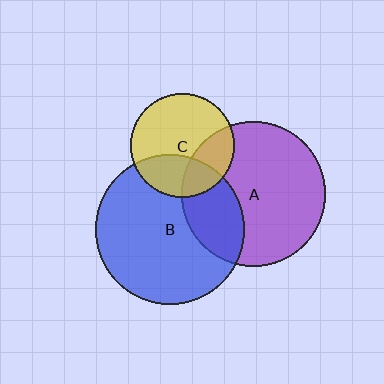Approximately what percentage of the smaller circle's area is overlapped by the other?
Approximately 30%.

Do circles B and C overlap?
Yes.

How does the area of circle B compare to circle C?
Approximately 2.1 times.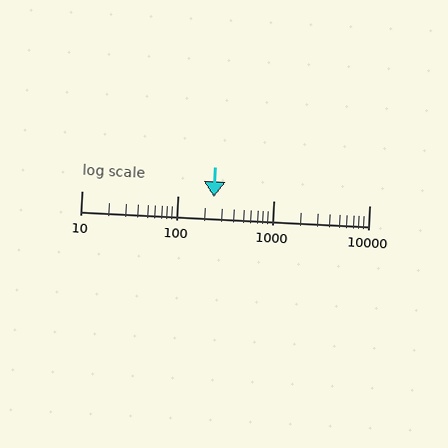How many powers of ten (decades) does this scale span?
The scale spans 3 decades, from 10 to 10000.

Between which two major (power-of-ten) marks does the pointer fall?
The pointer is between 100 and 1000.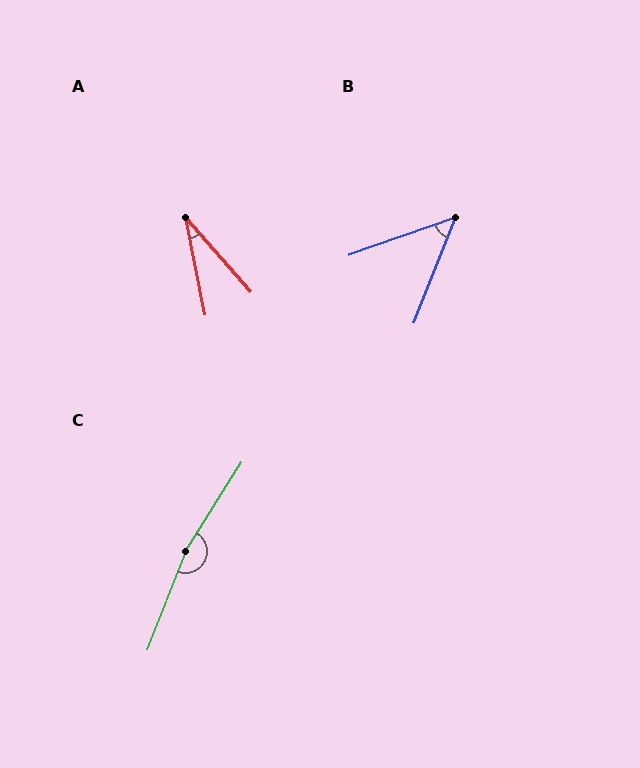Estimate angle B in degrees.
Approximately 49 degrees.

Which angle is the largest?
C, at approximately 169 degrees.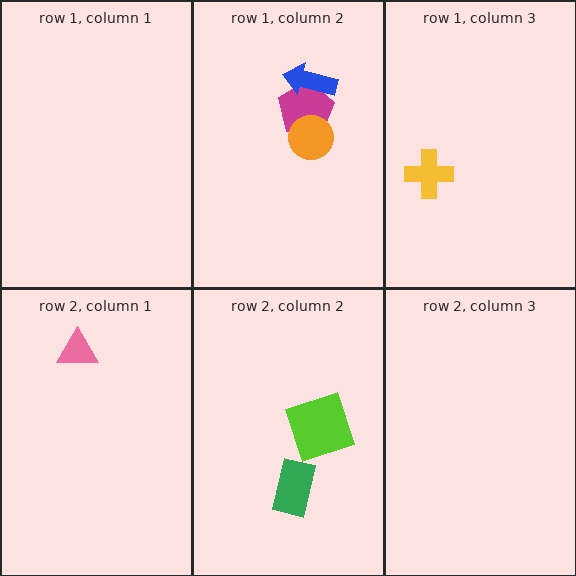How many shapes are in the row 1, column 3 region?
1.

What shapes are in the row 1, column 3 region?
The yellow cross.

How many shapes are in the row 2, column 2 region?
2.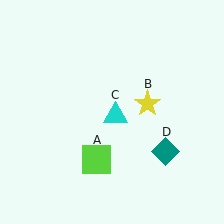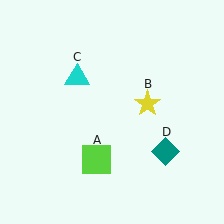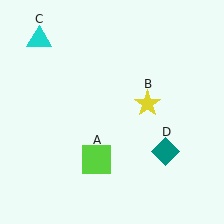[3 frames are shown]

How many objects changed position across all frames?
1 object changed position: cyan triangle (object C).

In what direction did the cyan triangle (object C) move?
The cyan triangle (object C) moved up and to the left.